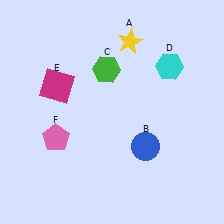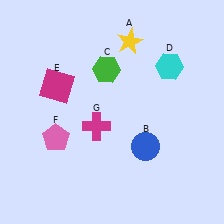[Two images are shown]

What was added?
A magenta cross (G) was added in Image 2.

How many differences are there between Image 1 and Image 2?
There is 1 difference between the two images.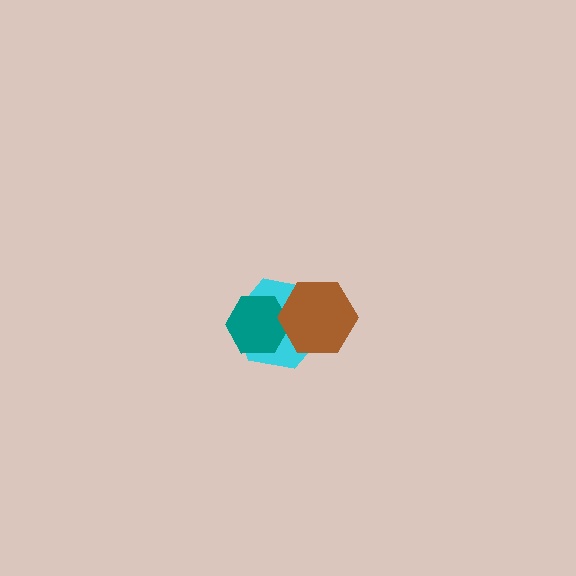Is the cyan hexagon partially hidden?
Yes, it is partially covered by another shape.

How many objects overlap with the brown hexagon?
2 objects overlap with the brown hexagon.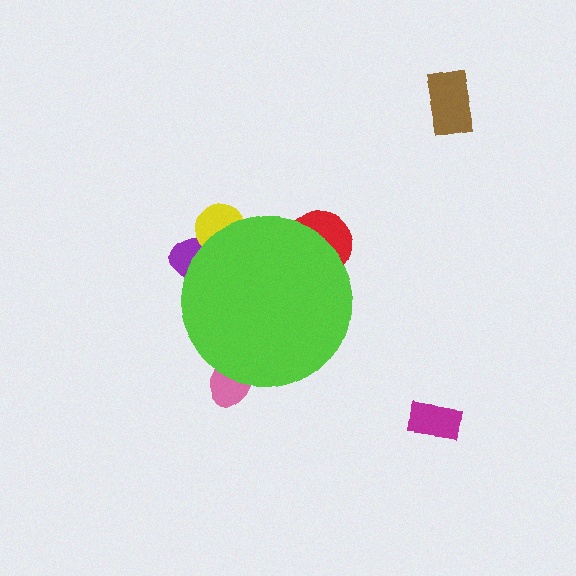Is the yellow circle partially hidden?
Yes, the yellow circle is partially hidden behind the lime circle.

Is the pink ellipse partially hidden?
Yes, the pink ellipse is partially hidden behind the lime circle.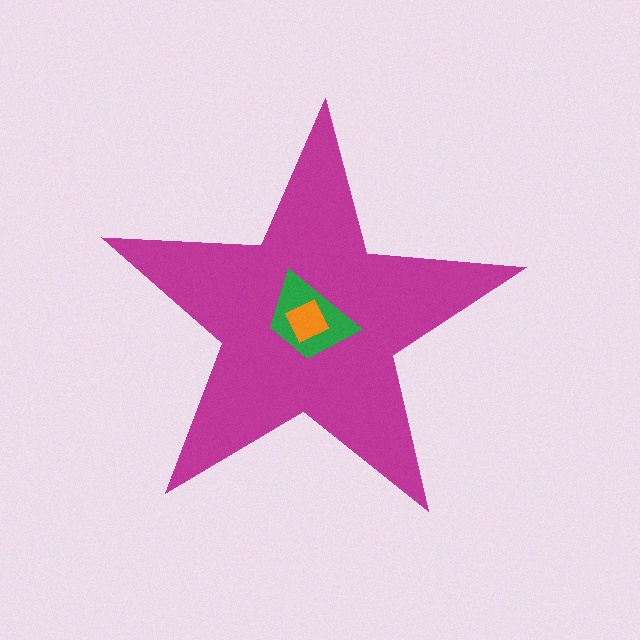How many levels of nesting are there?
3.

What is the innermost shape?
The orange diamond.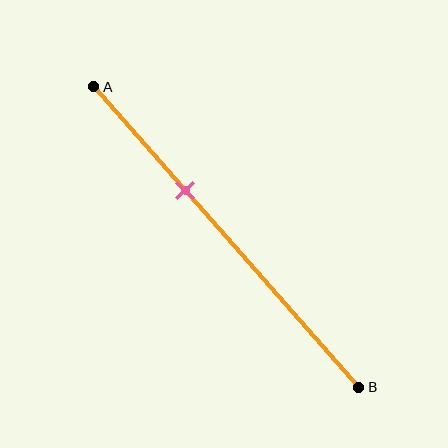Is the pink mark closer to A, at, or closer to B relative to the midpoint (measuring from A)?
The pink mark is closer to point A than the midpoint of segment AB.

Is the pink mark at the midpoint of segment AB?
No, the mark is at about 35% from A, not at the 50% midpoint.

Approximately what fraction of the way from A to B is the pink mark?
The pink mark is approximately 35% of the way from A to B.